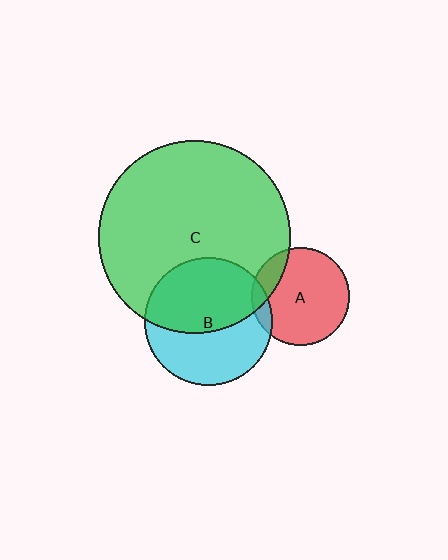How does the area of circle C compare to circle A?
Approximately 3.9 times.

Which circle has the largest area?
Circle C (green).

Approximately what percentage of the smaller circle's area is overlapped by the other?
Approximately 15%.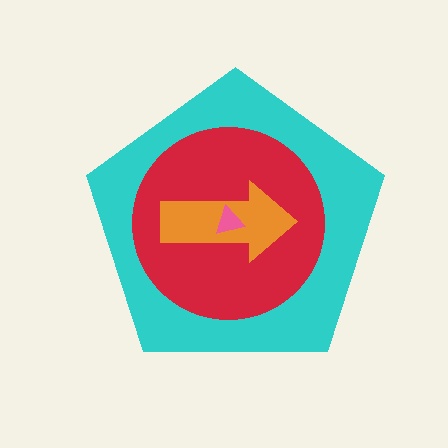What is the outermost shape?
The cyan pentagon.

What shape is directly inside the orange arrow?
The pink triangle.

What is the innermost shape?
The pink triangle.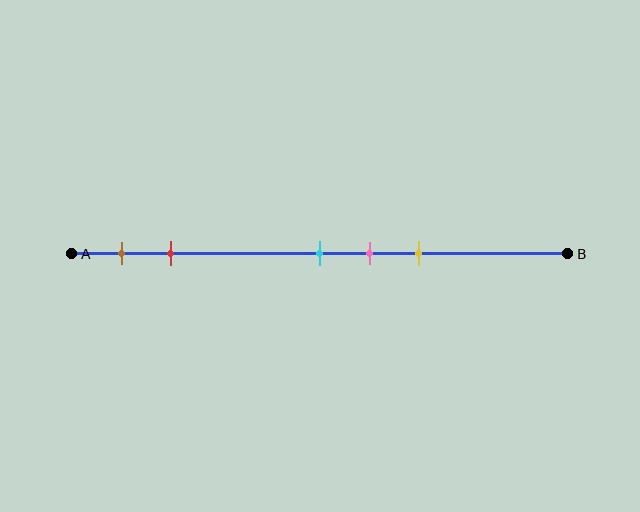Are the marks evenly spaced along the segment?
No, the marks are not evenly spaced.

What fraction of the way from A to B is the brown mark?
The brown mark is approximately 10% (0.1) of the way from A to B.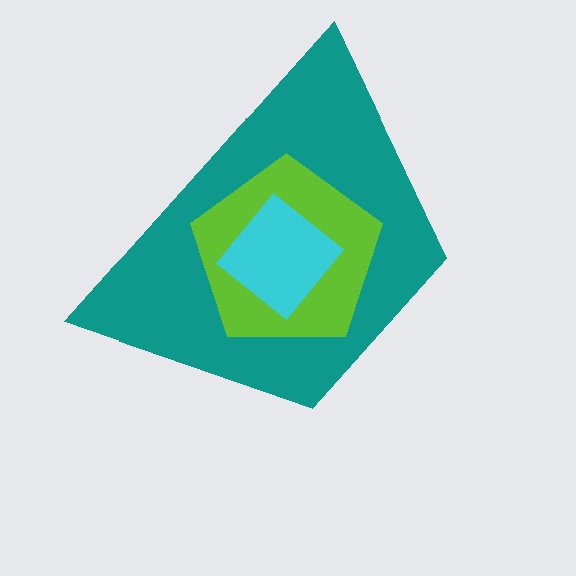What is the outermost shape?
The teal trapezoid.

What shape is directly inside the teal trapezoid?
The lime pentagon.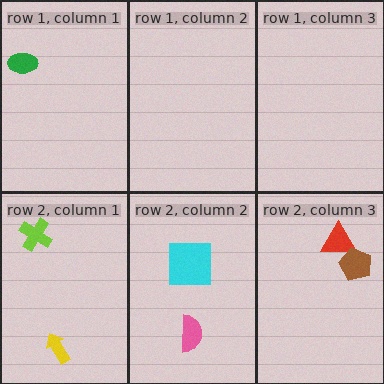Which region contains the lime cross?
The row 2, column 1 region.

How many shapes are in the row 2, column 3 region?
2.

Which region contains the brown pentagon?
The row 2, column 3 region.